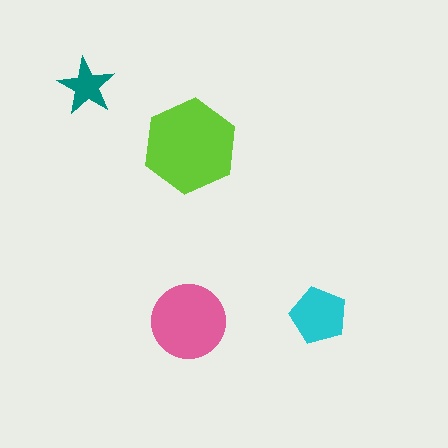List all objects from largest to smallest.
The lime hexagon, the pink circle, the cyan pentagon, the teal star.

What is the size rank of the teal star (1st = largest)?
4th.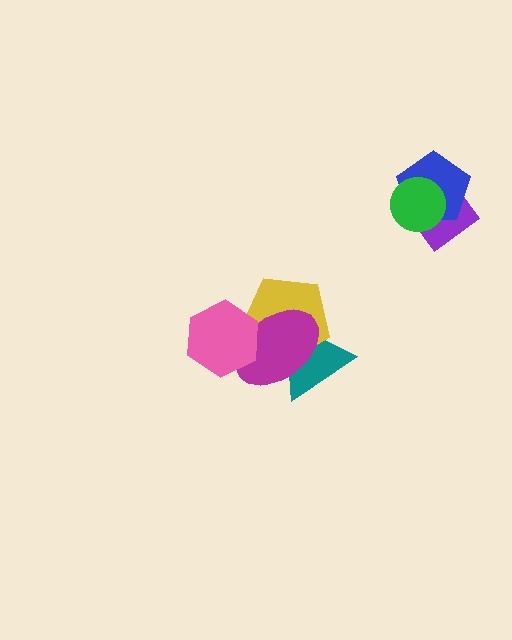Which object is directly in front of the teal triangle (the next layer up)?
The yellow pentagon is directly in front of the teal triangle.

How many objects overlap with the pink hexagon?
2 objects overlap with the pink hexagon.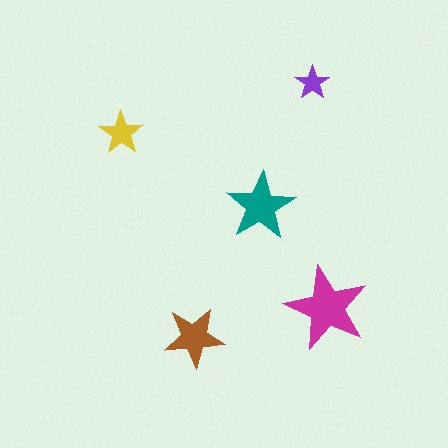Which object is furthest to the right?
The magenta star is rightmost.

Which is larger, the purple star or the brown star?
The brown one.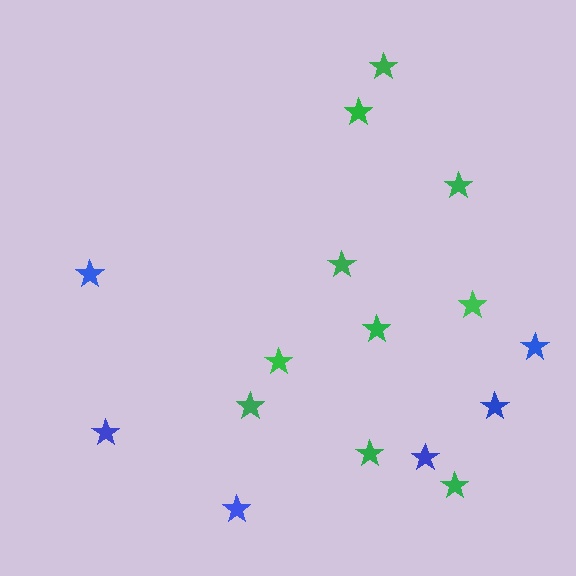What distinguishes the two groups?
There are 2 groups: one group of green stars (10) and one group of blue stars (6).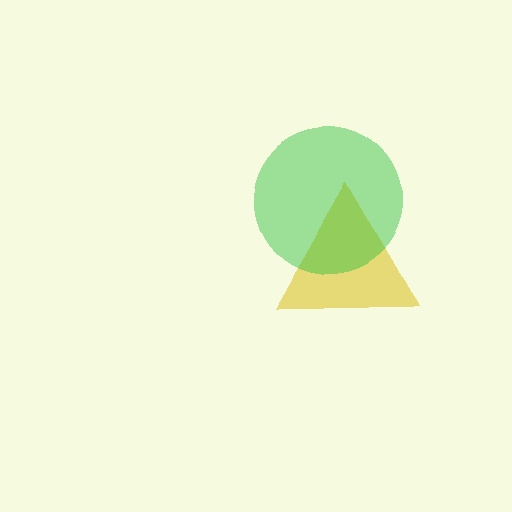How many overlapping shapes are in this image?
There are 2 overlapping shapes in the image.